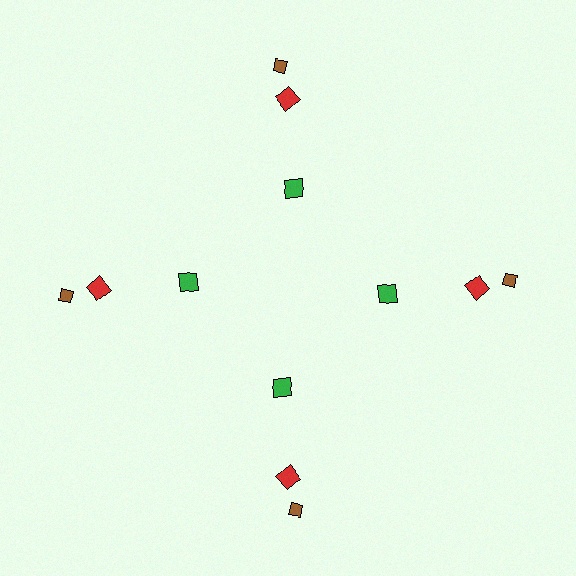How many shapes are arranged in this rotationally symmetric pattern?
There are 12 shapes, arranged in 4 groups of 3.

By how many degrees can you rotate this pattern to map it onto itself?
The pattern maps onto itself every 90 degrees of rotation.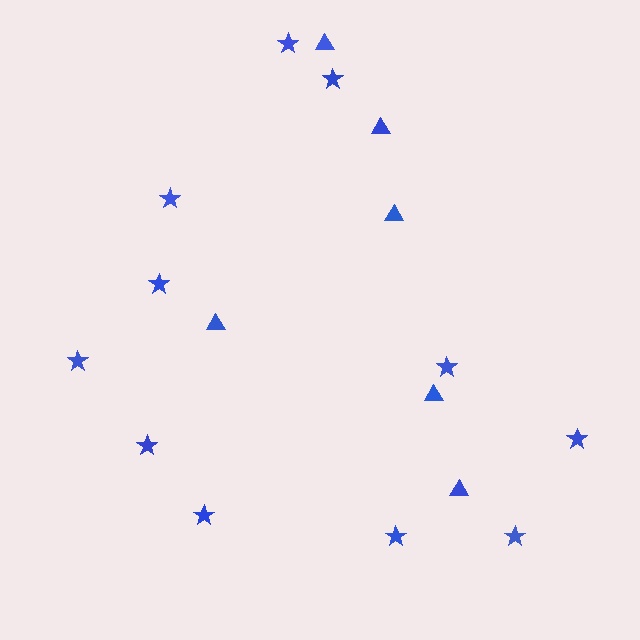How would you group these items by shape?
There are 2 groups: one group of stars (11) and one group of triangles (6).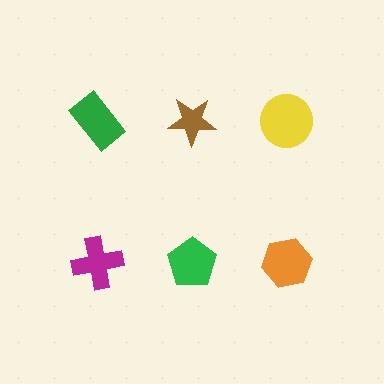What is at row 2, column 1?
A magenta cross.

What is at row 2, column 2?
A green pentagon.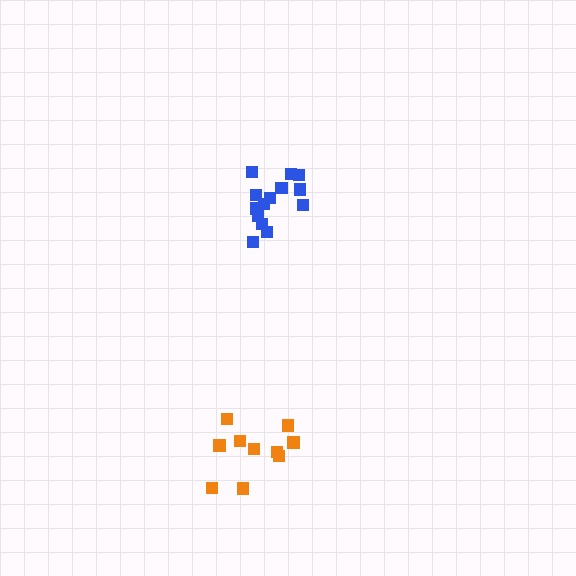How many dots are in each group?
Group 1: 10 dots, Group 2: 14 dots (24 total).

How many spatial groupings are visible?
There are 2 spatial groupings.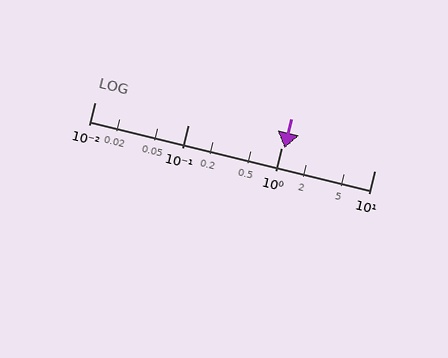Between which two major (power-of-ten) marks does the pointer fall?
The pointer is between 1 and 10.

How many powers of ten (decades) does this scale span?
The scale spans 3 decades, from 0.01 to 10.